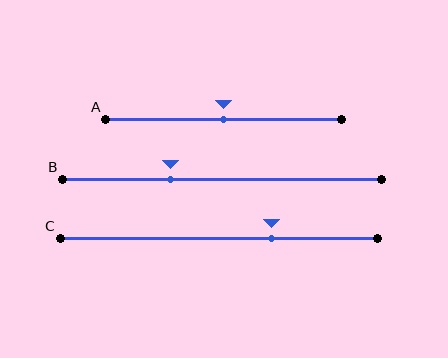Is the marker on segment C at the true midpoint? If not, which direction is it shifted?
No, the marker on segment C is shifted to the right by about 17% of the segment length.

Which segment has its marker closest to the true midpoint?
Segment A has its marker closest to the true midpoint.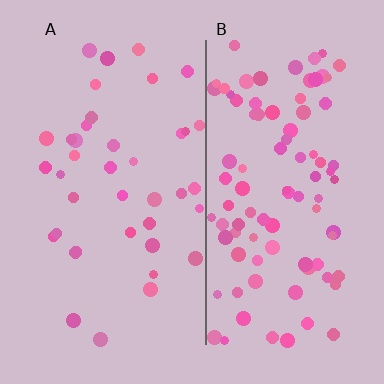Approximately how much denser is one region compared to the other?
Approximately 2.4× — region B over region A.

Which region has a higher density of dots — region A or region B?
B (the right).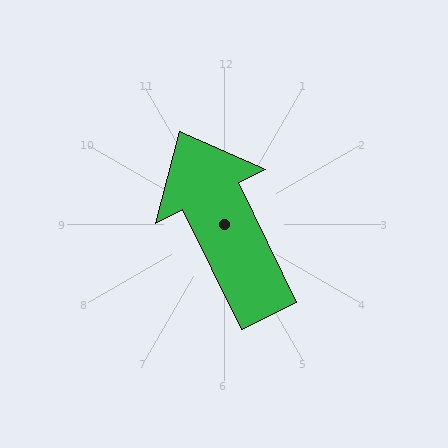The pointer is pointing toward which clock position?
Roughly 11 o'clock.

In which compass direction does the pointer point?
Northwest.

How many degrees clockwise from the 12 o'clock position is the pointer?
Approximately 334 degrees.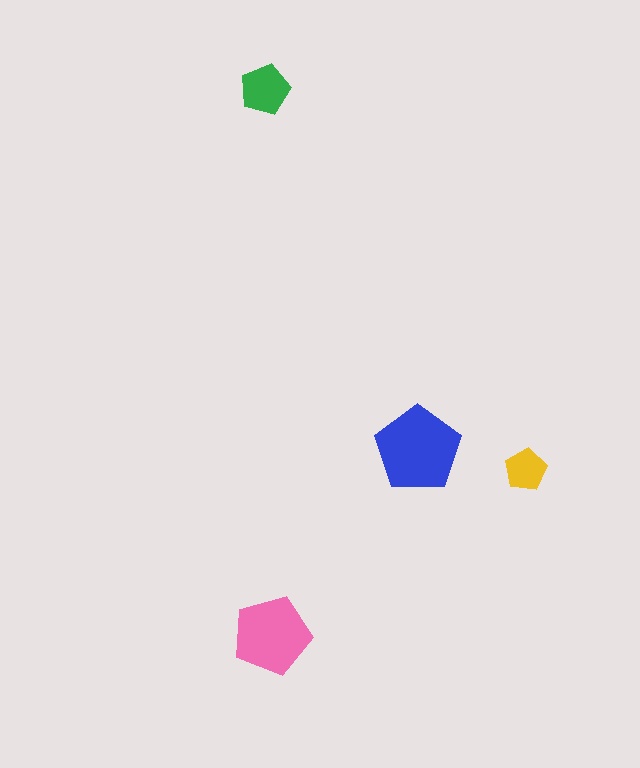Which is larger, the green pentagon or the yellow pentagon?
The green one.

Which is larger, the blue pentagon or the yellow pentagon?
The blue one.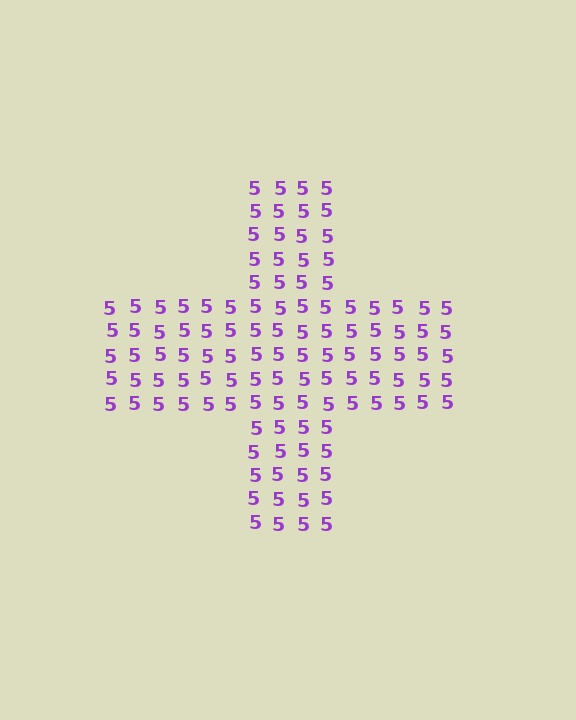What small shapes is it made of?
It is made of small digit 5's.